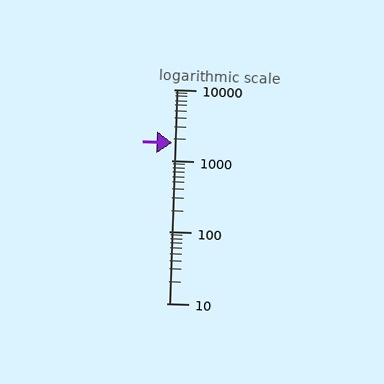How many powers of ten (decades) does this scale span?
The scale spans 3 decades, from 10 to 10000.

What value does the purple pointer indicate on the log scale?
The pointer indicates approximately 1800.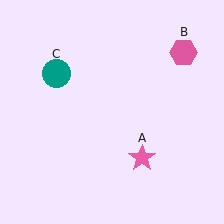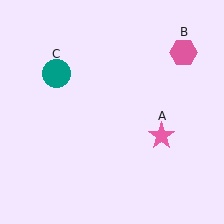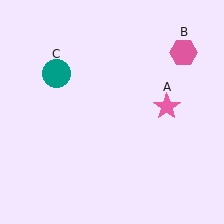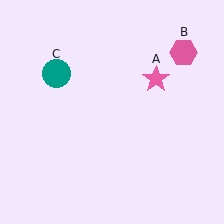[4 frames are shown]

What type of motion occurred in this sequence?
The pink star (object A) rotated counterclockwise around the center of the scene.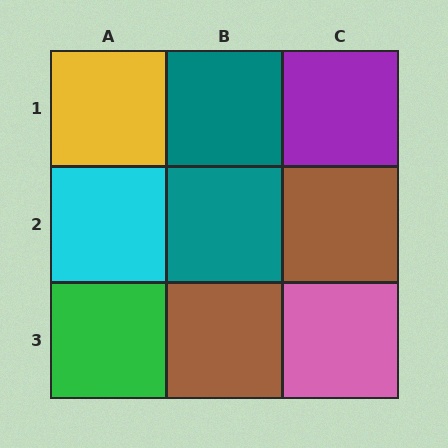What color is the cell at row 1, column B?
Teal.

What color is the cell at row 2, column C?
Brown.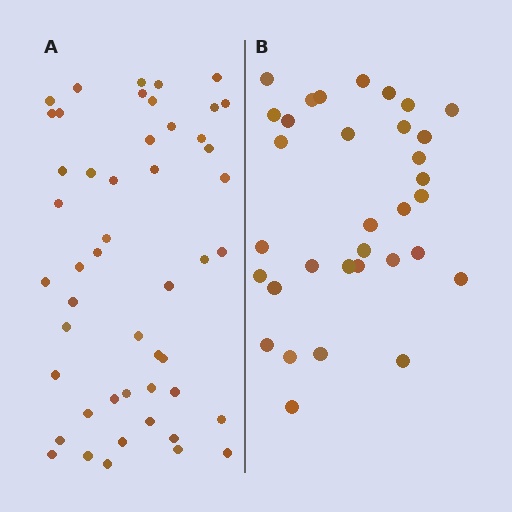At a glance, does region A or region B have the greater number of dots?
Region A (the left region) has more dots.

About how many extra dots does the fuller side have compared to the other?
Region A has approximately 15 more dots than region B.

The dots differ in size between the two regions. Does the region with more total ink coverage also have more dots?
No. Region B has more total ink coverage because its dots are larger, but region A actually contains more individual dots. Total area can be misleading — the number of items is what matters here.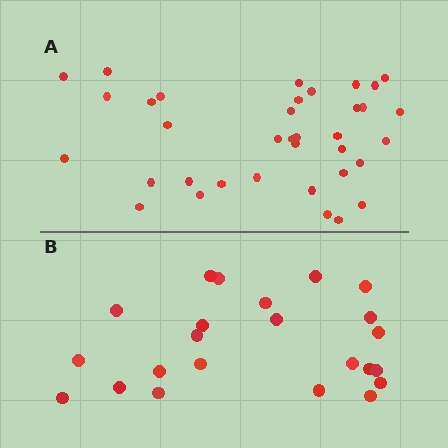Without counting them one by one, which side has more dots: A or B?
Region A (the top region) has more dots.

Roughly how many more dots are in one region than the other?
Region A has approximately 15 more dots than region B.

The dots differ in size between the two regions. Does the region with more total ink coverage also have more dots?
No. Region B has more total ink coverage because its dots are larger, but region A actually contains more individual dots. Total area can be misleading — the number of items is what matters here.